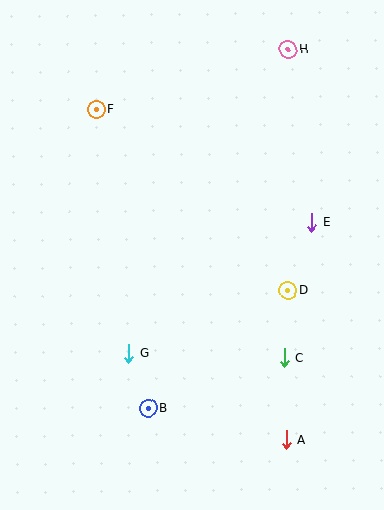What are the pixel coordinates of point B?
Point B is at (148, 408).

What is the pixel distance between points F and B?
The distance between F and B is 303 pixels.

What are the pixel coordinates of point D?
Point D is at (288, 290).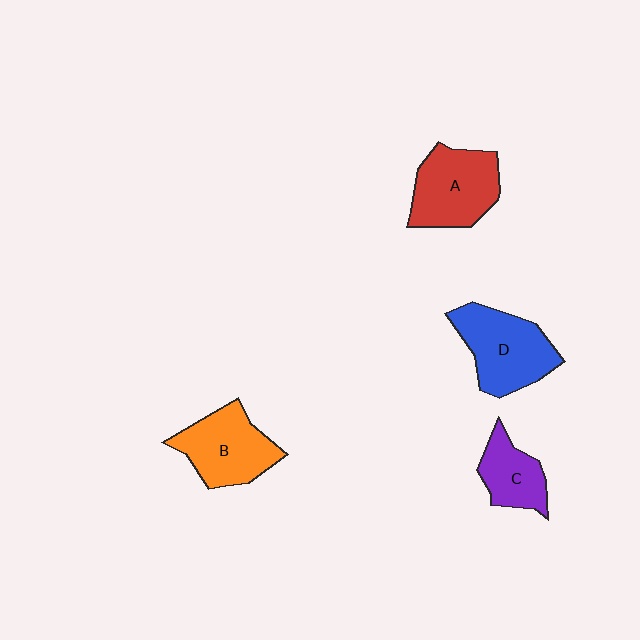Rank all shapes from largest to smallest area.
From largest to smallest: D (blue), A (red), B (orange), C (purple).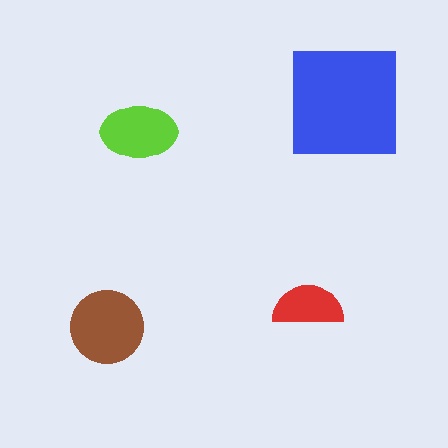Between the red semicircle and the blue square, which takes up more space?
The blue square.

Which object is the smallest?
The red semicircle.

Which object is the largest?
The blue square.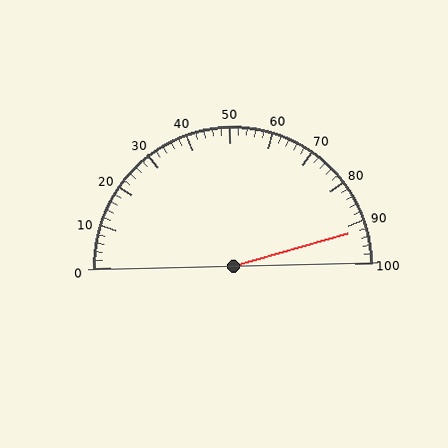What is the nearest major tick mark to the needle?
The nearest major tick mark is 90.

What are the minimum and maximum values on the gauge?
The gauge ranges from 0 to 100.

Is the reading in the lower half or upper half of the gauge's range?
The reading is in the upper half of the range (0 to 100).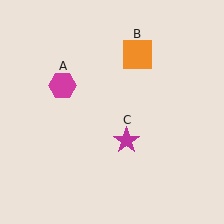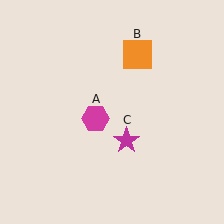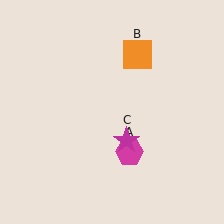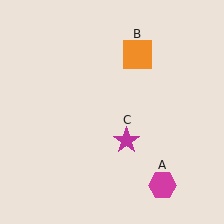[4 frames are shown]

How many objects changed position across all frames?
1 object changed position: magenta hexagon (object A).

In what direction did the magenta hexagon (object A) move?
The magenta hexagon (object A) moved down and to the right.